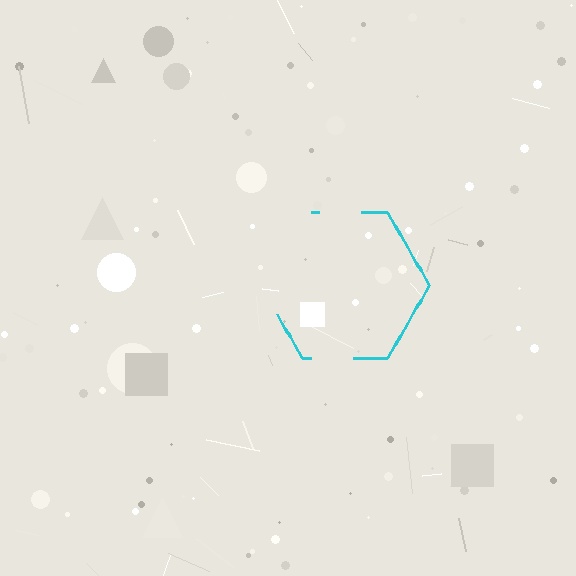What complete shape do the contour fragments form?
The contour fragments form a hexagon.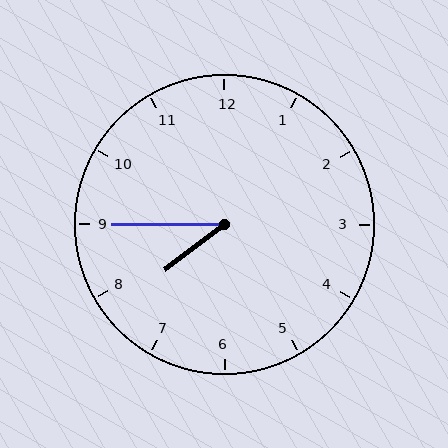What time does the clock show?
7:45.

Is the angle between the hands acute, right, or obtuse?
It is acute.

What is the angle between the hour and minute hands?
Approximately 38 degrees.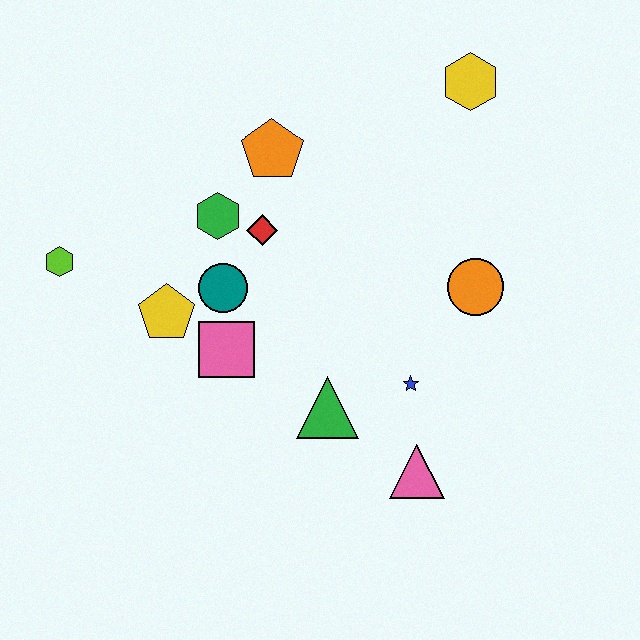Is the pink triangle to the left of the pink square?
No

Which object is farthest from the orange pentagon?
The pink triangle is farthest from the orange pentagon.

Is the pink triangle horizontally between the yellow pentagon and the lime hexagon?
No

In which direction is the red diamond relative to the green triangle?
The red diamond is above the green triangle.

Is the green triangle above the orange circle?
No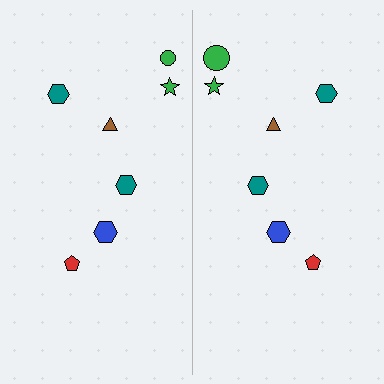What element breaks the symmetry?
The green circle on the right side has a different size than its mirror counterpart.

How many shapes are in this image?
There are 14 shapes in this image.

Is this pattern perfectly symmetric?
No, the pattern is not perfectly symmetric. The green circle on the right side has a different size than its mirror counterpart.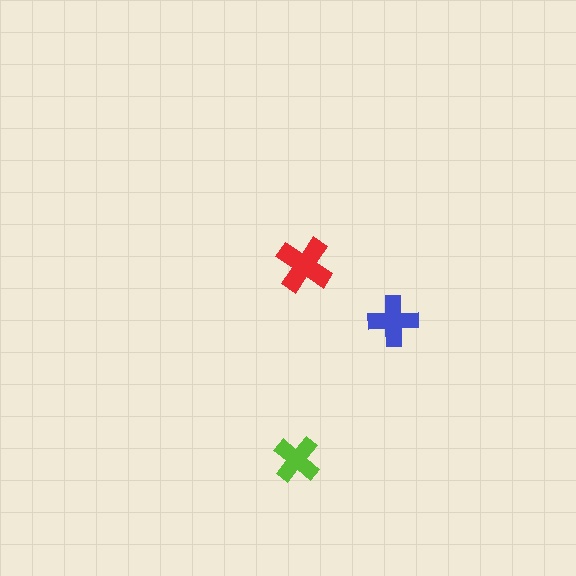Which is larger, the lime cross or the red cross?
The red one.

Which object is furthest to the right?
The blue cross is rightmost.